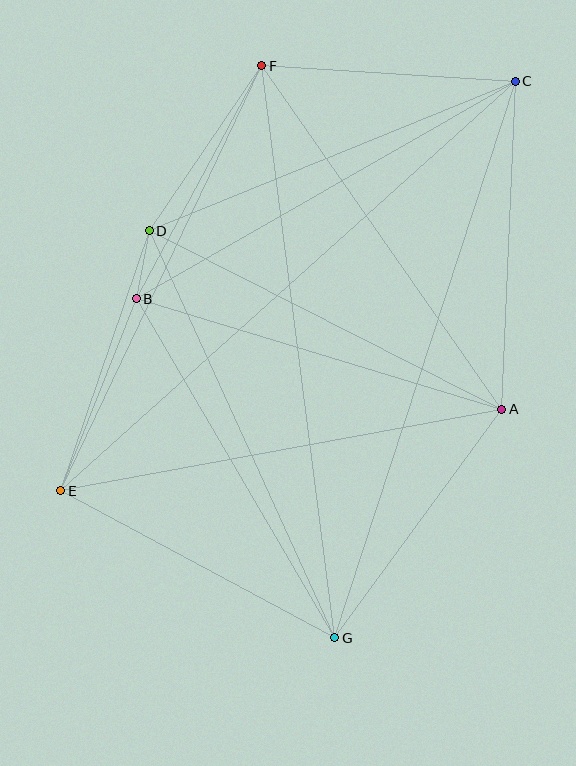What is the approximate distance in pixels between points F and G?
The distance between F and G is approximately 577 pixels.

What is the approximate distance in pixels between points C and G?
The distance between C and G is approximately 585 pixels.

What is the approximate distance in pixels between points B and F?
The distance between B and F is approximately 265 pixels.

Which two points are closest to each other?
Points B and D are closest to each other.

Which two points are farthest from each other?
Points C and E are farthest from each other.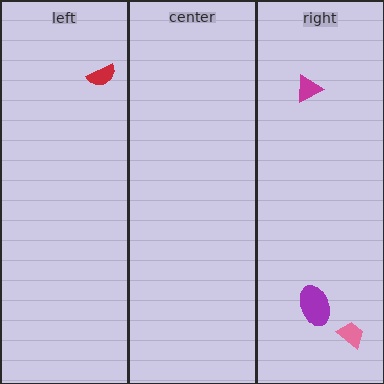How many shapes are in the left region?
1.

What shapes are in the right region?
The purple ellipse, the pink trapezoid, the magenta triangle.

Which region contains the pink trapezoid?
The right region.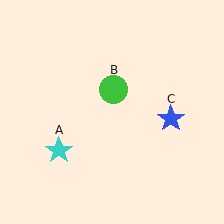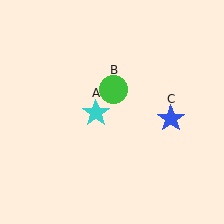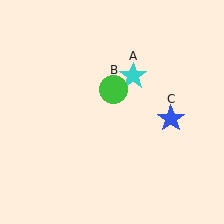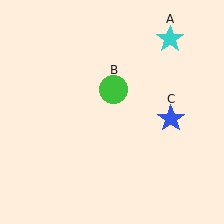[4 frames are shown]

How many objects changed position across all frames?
1 object changed position: cyan star (object A).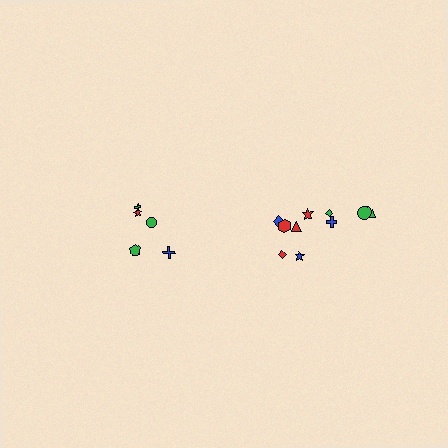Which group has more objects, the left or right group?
The right group.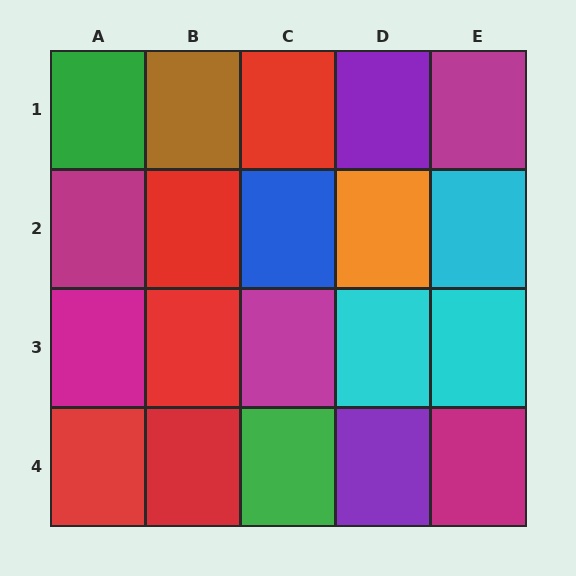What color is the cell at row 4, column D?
Purple.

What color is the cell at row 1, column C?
Red.